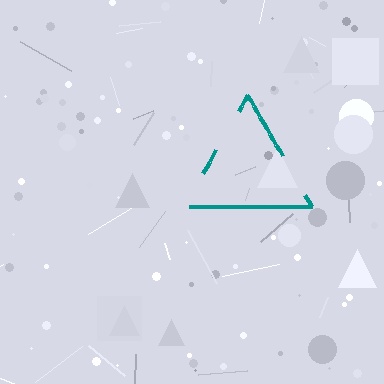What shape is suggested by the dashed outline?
The dashed outline suggests a triangle.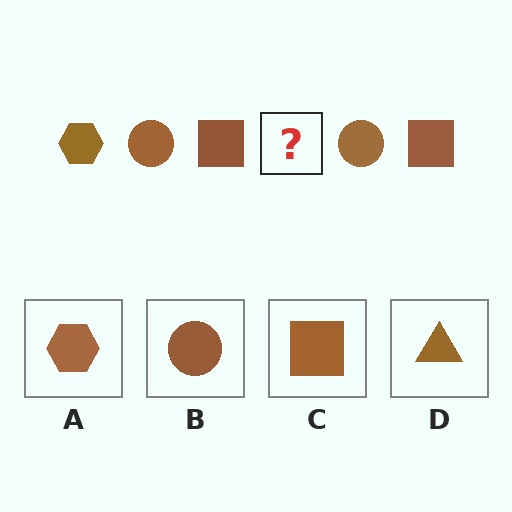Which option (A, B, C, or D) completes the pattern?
A.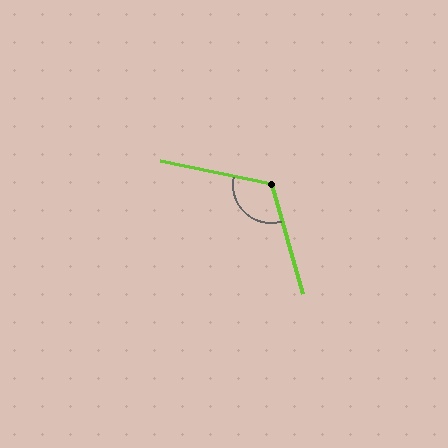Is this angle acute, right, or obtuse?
It is obtuse.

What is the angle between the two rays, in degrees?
Approximately 118 degrees.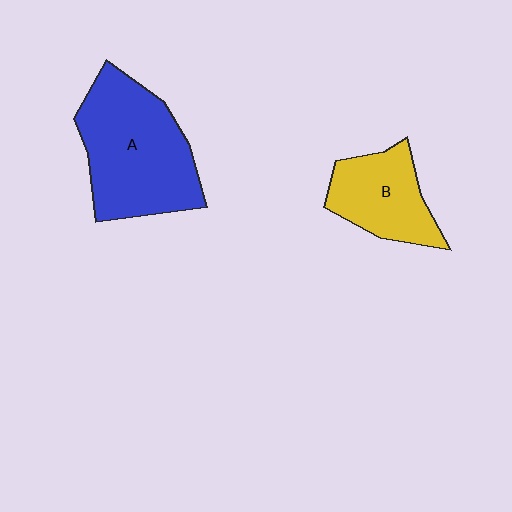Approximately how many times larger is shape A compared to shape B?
Approximately 1.7 times.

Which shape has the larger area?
Shape A (blue).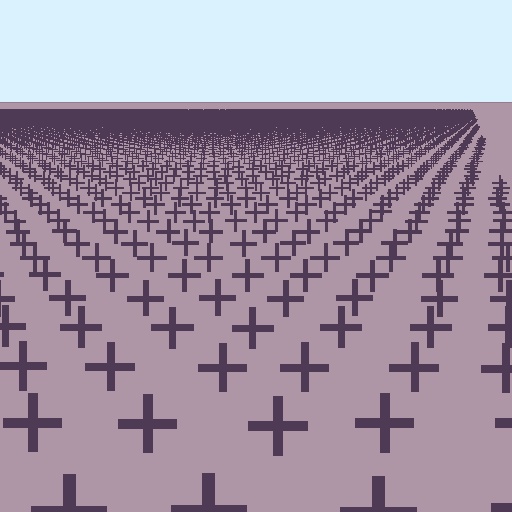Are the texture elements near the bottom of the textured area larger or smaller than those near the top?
Larger. Near the bottom, elements are closer to the viewer and appear at a bigger on-screen size.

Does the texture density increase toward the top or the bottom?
Density increases toward the top.